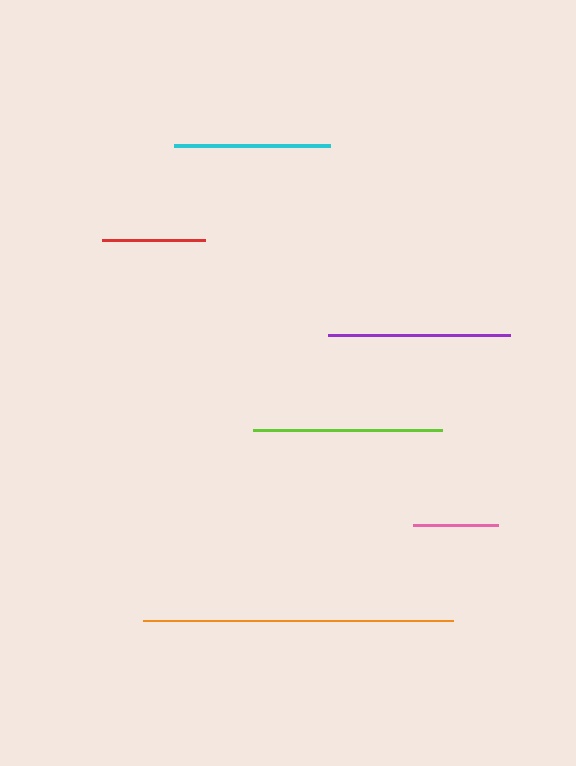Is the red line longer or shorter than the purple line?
The purple line is longer than the red line.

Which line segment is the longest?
The orange line is the longest at approximately 311 pixels.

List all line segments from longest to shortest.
From longest to shortest: orange, lime, purple, cyan, red, pink.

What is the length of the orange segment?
The orange segment is approximately 311 pixels long.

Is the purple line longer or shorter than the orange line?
The orange line is longer than the purple line.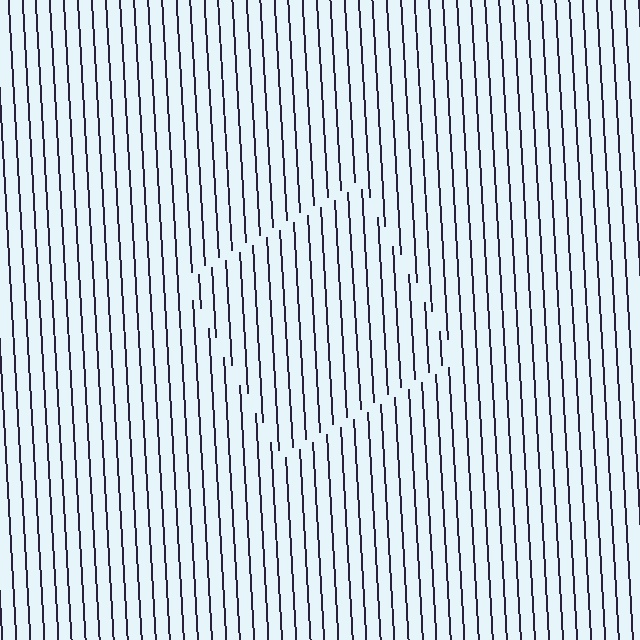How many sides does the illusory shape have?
4 sides — the line-ends trace a square.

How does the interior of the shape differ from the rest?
The interior of the shape contains the same grating, shifted by half a period — the contour is defined by the phase discontinuity where line-ends from the inner and outer gratings abut.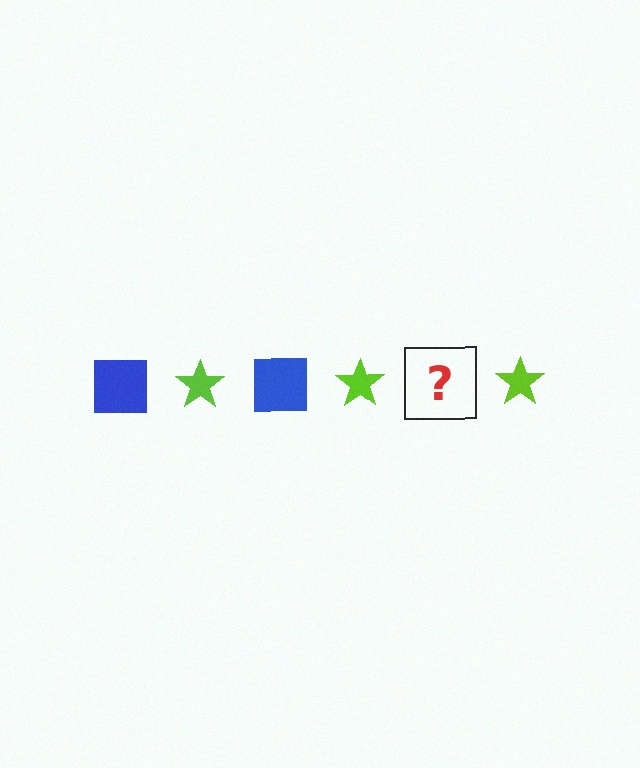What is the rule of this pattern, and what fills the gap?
The rule is that the pattern alternates between blue square and lime star. The gap should be filled with a blue square.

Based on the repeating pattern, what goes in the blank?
The blank should be a blue square.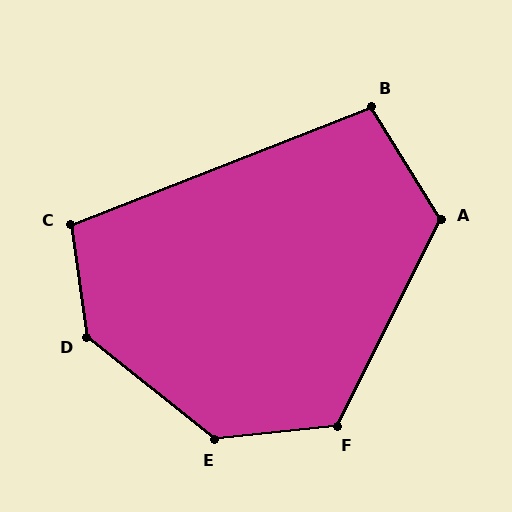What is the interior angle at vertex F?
Approximately 123 degrees (obtuse).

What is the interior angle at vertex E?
Approximately 135 degrees (obtuse).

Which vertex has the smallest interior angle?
B, at approximately 100 degrees.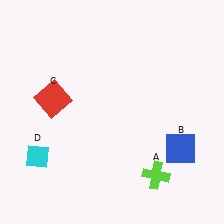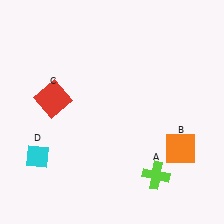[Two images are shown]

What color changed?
The square (B) changed from blue in Image 1 to orange in Image 2.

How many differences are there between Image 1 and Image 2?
There is 1 difference between the two images.